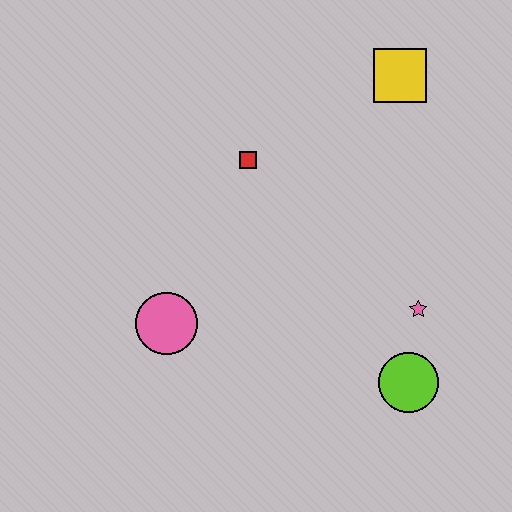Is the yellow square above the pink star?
Yes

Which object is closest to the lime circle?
The pink star is closest to the lime circle.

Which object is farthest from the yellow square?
The pink circle is farthest from the yellow square.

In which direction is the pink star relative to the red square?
The pink star is to the right of the red square.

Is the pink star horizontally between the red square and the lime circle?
No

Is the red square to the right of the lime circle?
No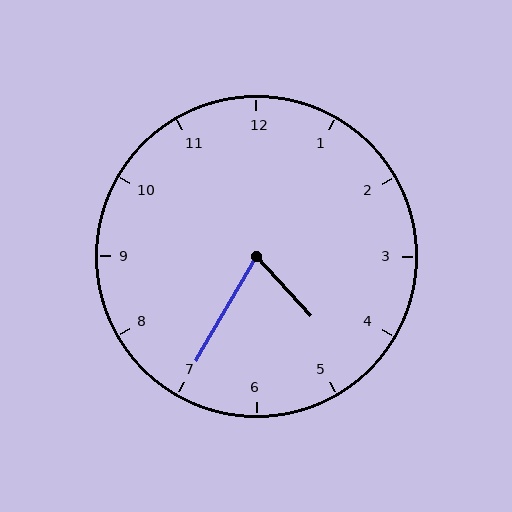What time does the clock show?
4:35.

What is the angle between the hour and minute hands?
Approximately 72 degrees.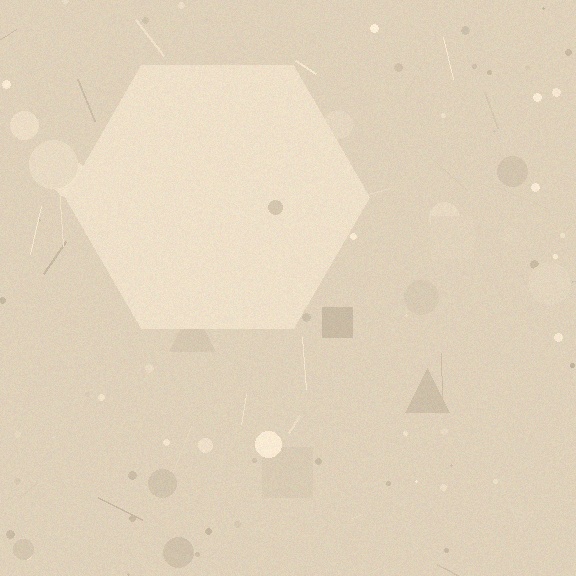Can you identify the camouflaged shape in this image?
The camouflaged shape is a hexagon.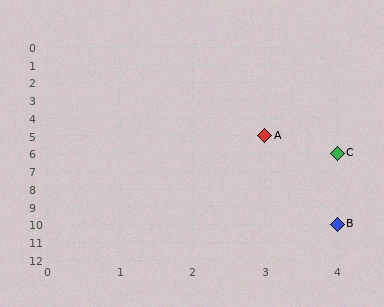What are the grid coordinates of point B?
Point B is at grid coordinates (4, 10).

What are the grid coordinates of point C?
Point C is at grid coordinates (4, 6).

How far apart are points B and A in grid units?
Points B and A are 1 column and 5 rows apart (about 5.1 grid units diagonally).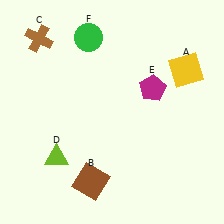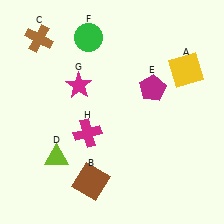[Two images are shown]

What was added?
A magenta star (G), a magenta cross (H) were added in Image 2.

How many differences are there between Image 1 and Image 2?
There are 2 differences between the two images.